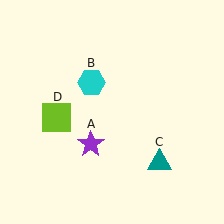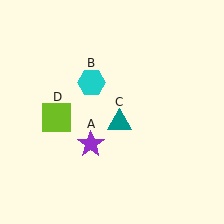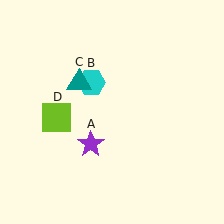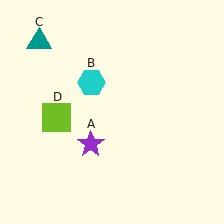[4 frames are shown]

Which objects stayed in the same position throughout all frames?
Purple star (object A) and cyan hexagon (object B) and lime square (object D) remained stationary.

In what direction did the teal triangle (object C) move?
The teal triangle (object C) moved up and to the left.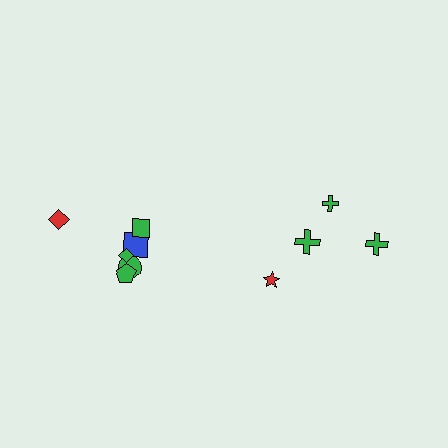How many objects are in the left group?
There are 6 objects.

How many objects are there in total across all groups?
There are 10 objects.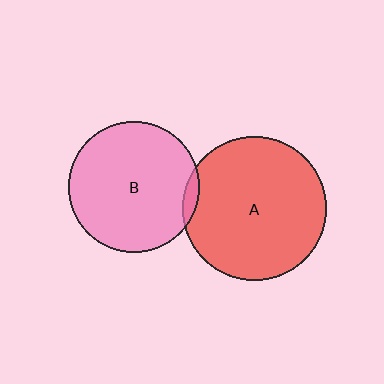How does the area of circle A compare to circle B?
Approximately 1.2 times.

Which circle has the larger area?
Circle A (red).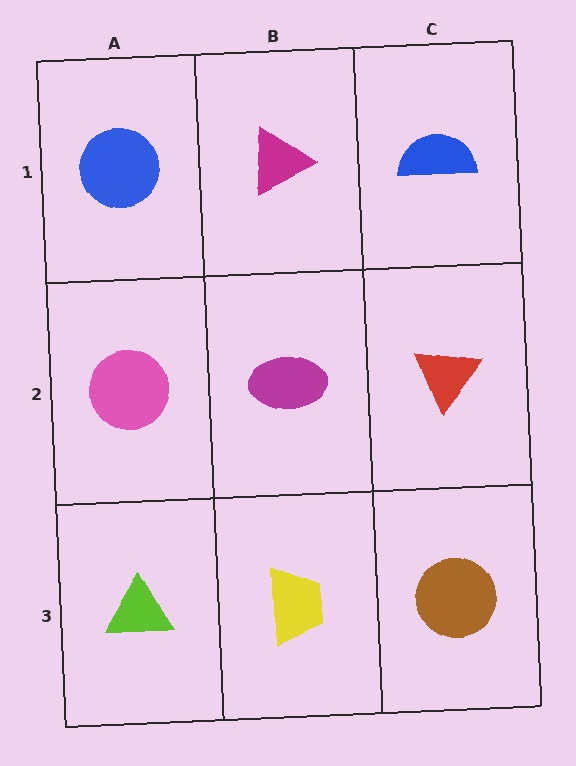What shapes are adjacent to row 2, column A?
A blue circle (row 1, column A), a lime triangle (row 3, column A), a magenta ellipse (row 2, column B).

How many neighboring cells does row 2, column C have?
3.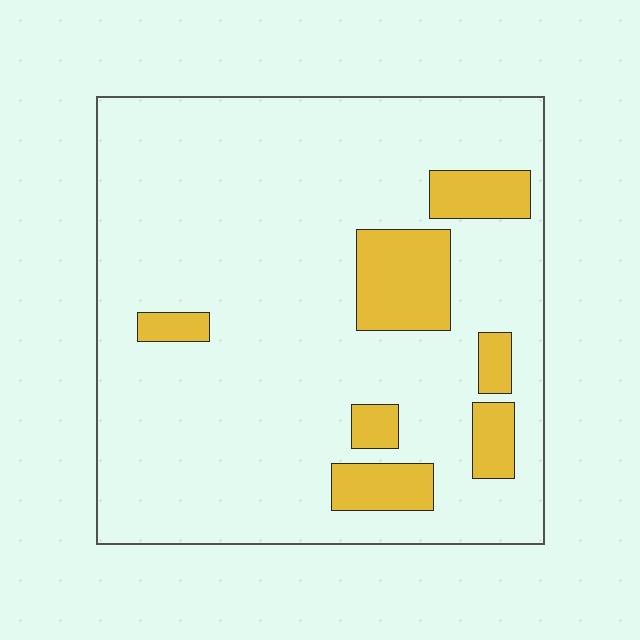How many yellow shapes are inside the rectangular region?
7.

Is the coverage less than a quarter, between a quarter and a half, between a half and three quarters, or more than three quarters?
Less than a quarter.